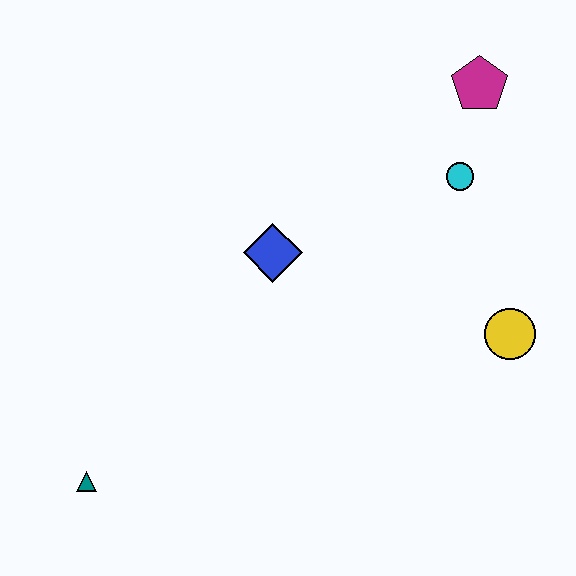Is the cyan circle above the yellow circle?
Yes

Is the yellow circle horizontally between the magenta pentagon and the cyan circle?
No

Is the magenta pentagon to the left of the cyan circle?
No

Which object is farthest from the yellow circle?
The teal triangle is farthest from the yellow circle.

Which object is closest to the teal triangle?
The blue diamond is closest to the teal triangle.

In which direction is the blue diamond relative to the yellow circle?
The blue diamond is to the left of the yellow circle.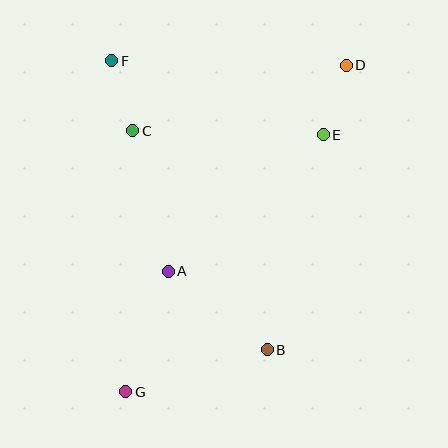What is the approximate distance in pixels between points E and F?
The distance between E and F is approximately 224 pixels.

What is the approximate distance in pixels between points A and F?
The distance between A and F is approximately 218 pixels.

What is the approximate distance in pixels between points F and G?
The distance between F and G is approximately 331 pixels.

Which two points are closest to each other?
Points C and F are closest to each other.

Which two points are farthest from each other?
Points D and G are farthest from each other.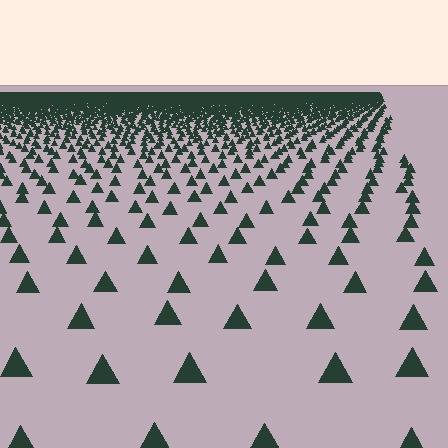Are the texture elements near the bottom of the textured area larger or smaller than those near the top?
Larger. Near the bottom, elements are closer to the viewer and appear at a bigger on-screen size.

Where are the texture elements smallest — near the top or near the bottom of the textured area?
Near the top.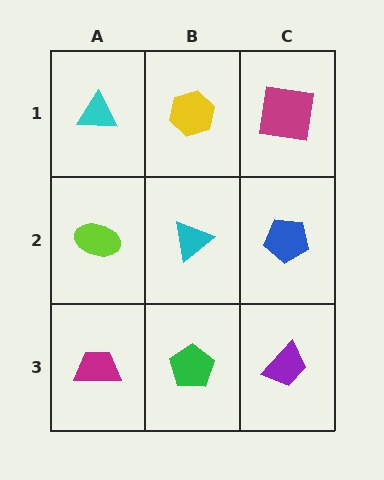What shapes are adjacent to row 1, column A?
A lime ellipse (row 2, column A), a yellow hexagon (row 1, column B).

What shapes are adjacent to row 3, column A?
A lime ellipse (row 2, column A), a green pentagon (row 3, column B).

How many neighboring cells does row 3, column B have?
3.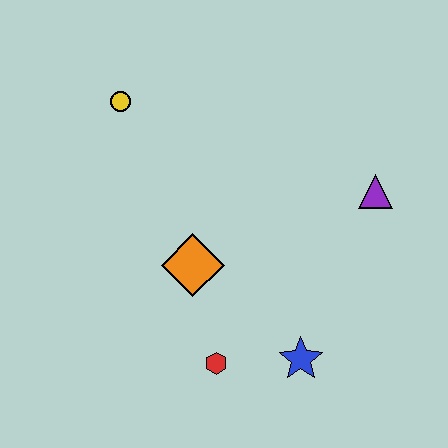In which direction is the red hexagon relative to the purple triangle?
The red hexagon is below the purple triangle.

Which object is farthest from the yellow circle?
The blue star is farthest from the yellow circle.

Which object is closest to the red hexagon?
The blue star is closest to the red hexagon.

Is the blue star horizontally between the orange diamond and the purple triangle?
Yes